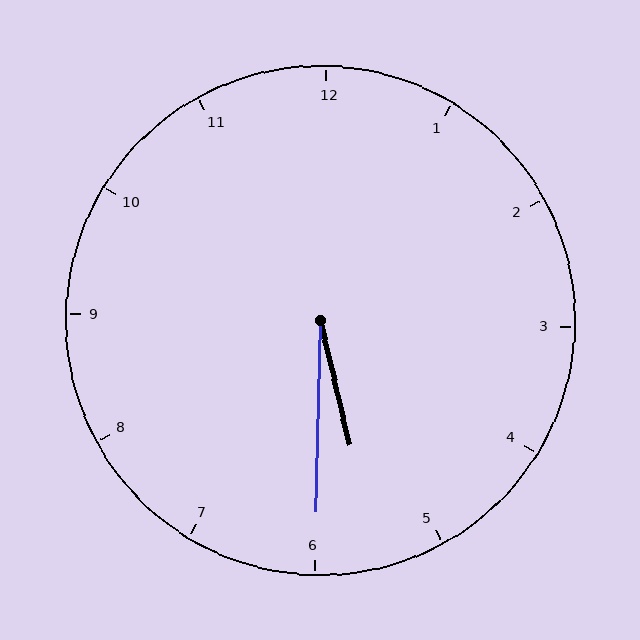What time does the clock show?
5:30.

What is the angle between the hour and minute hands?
Approximately 15 degrees.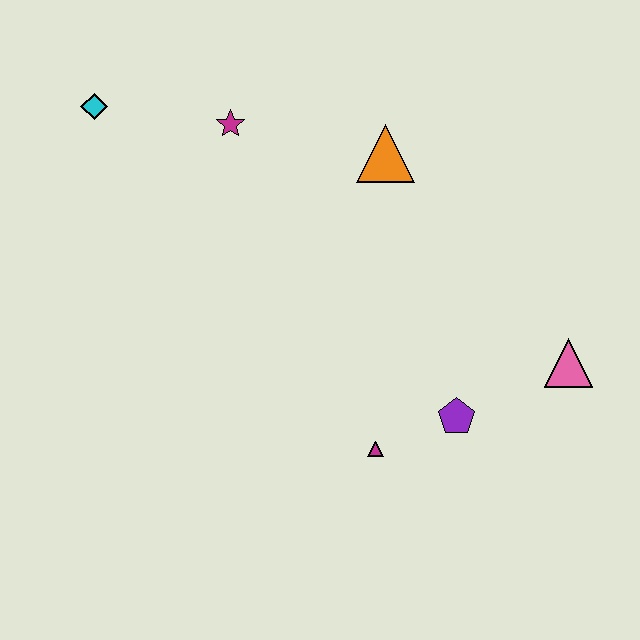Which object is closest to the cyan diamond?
The magenta star is closest to the cyan diamond.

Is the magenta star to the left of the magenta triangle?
Yes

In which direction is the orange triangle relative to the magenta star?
The orange triangle is to the right of the magenta star.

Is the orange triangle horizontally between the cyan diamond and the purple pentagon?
Yes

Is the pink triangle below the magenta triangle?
No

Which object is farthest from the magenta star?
The pink triangle is farthest from the magenta star.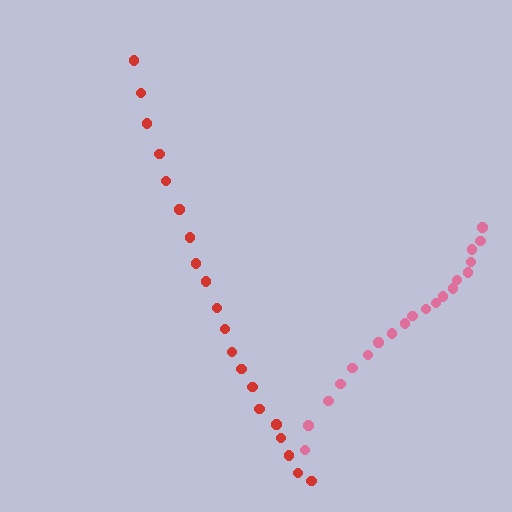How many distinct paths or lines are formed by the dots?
There are 2 distinct paths.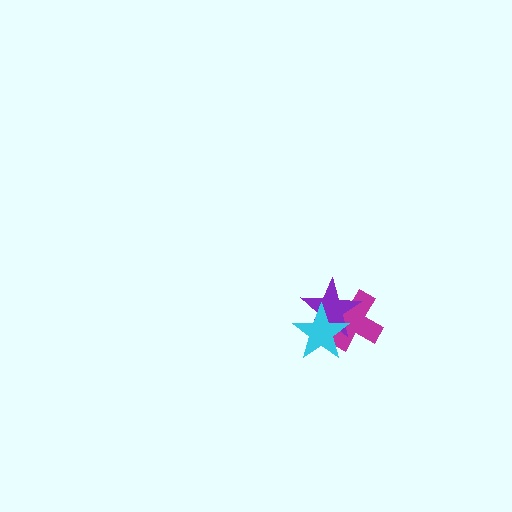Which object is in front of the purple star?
The cyan star is in front of the purple star.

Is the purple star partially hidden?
Yes, it is partially covered by another shape.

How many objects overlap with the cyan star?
2 objects overlap with the cyan star.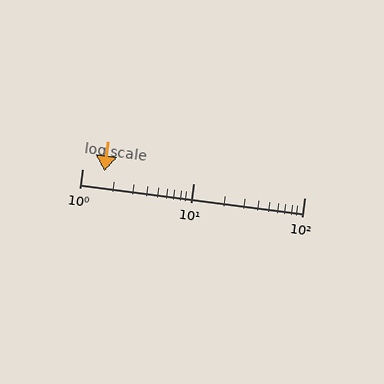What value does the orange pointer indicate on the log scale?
The pointer indicates approximately 1.6.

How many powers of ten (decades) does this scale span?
The scale spans 2 decades, from 1 to 100.